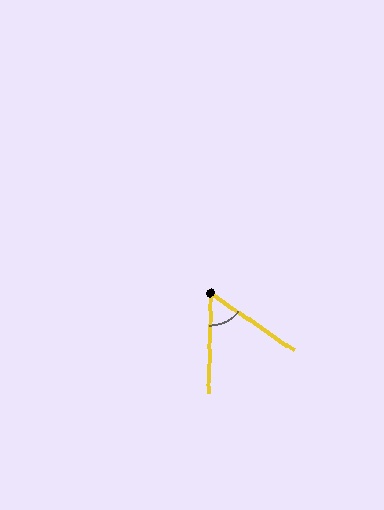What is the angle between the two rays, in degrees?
Approximately 57 degrees.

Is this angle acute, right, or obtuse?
It is acute.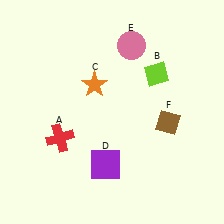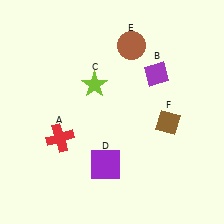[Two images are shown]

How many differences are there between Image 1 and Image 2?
There are 3 differences between the two images.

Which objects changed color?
B changed from lime to purple. C changed from orange to lime. E changed from pink to brown.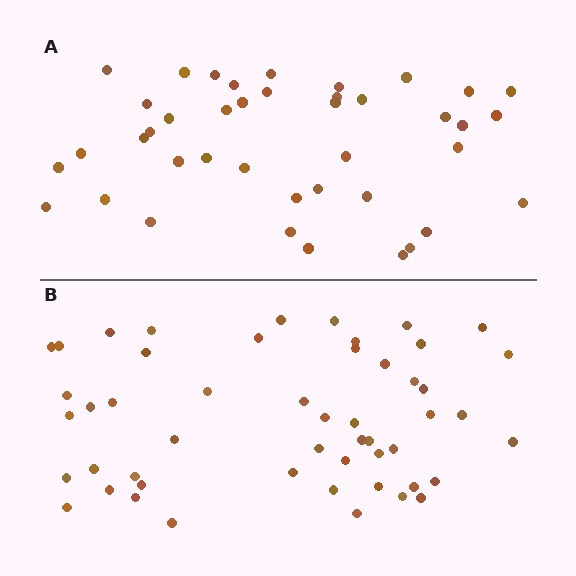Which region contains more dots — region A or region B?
Region B (the bottom region) has more dots.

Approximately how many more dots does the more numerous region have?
Region B has roughly 10 or so more dots than region A.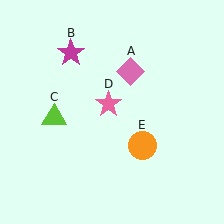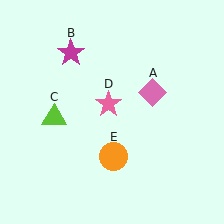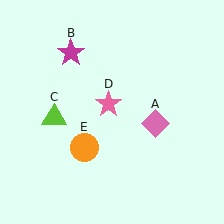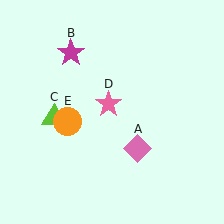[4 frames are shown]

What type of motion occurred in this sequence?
The pink diamond (object A), orange circle (object E) rotated clockwise around the center of the scene.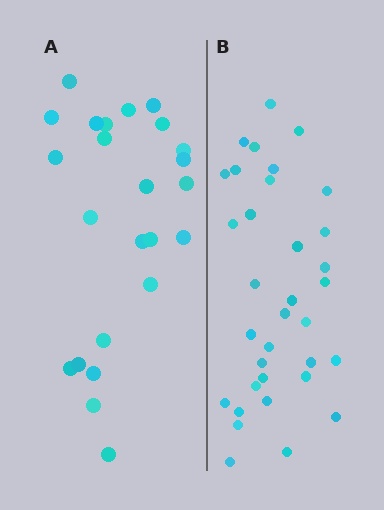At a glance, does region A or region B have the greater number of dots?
Region B (the right region) has more dots.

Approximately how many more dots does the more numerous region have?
Region B has roughly 10 or so more dots than region A.